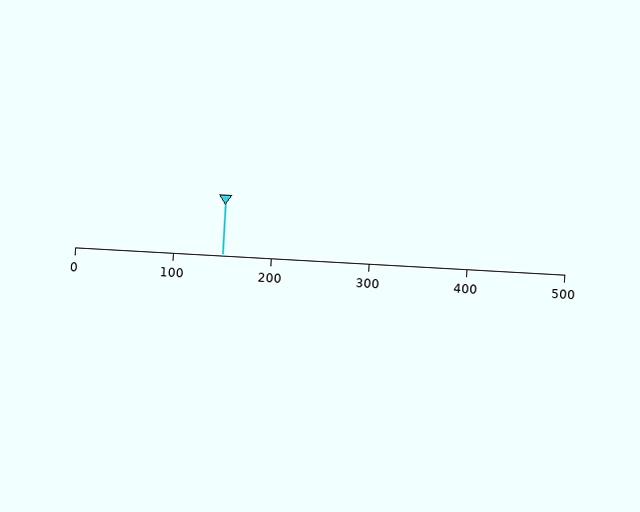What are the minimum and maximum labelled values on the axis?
The axis runs from 0 to 500.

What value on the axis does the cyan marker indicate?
The marker indicates approximately 150.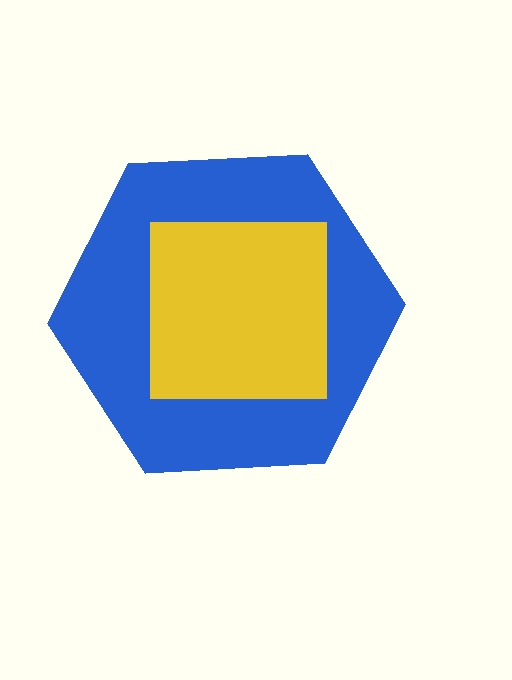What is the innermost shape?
The yellow square.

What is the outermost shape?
The blue hexagon.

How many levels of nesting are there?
2.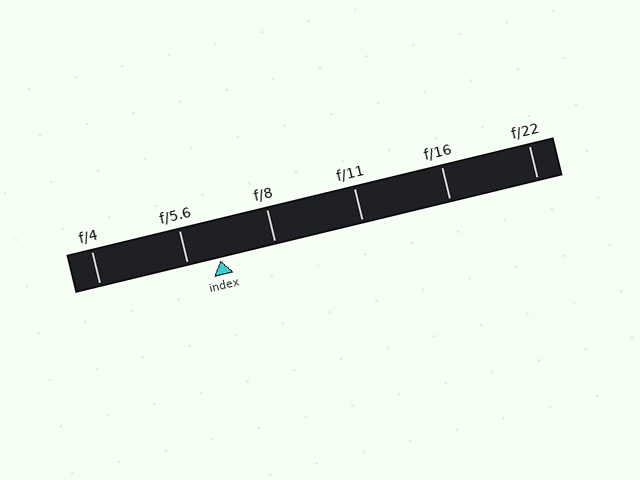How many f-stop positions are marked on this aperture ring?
There are 6 f-stop positions marked.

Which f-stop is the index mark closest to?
The index mark is closest to f/5.6.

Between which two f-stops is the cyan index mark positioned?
The index mark is between f/5.6 and f/8.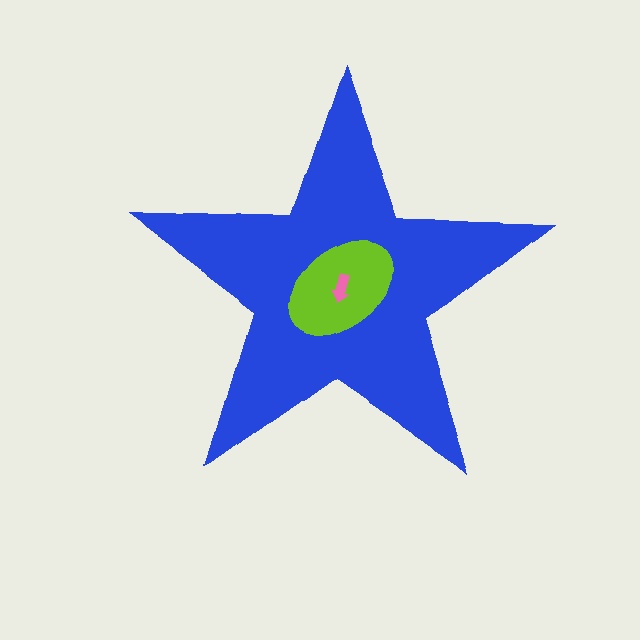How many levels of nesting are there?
3.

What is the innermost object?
The pink arrow.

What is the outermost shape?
The blue star.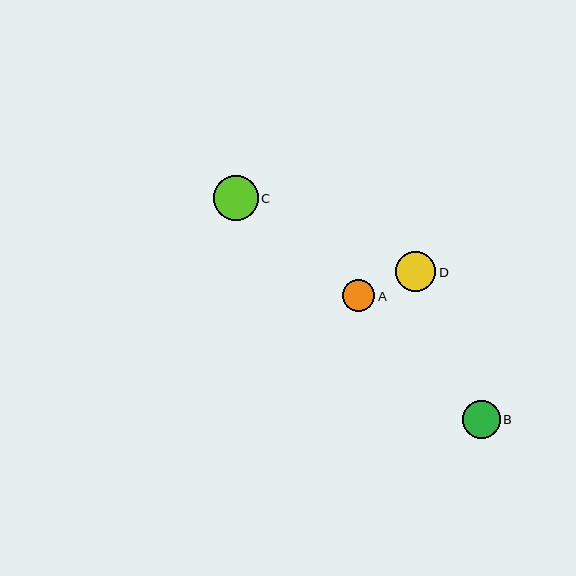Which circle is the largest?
Circle C is the largest with a size of approximately 45 pixels.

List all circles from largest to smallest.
From largest to smallest: C, D, B, A.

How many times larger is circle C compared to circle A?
Circle C is approximately 1.4 times the size of circle A.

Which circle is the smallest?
Circle A is the smallest with a size of approximately 32 pixels.